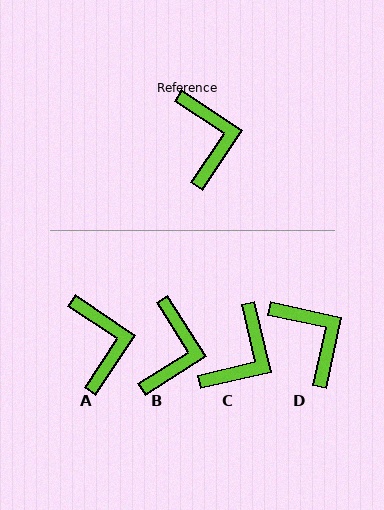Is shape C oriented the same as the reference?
No, it is off by about 43 degrees.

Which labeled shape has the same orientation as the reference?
A.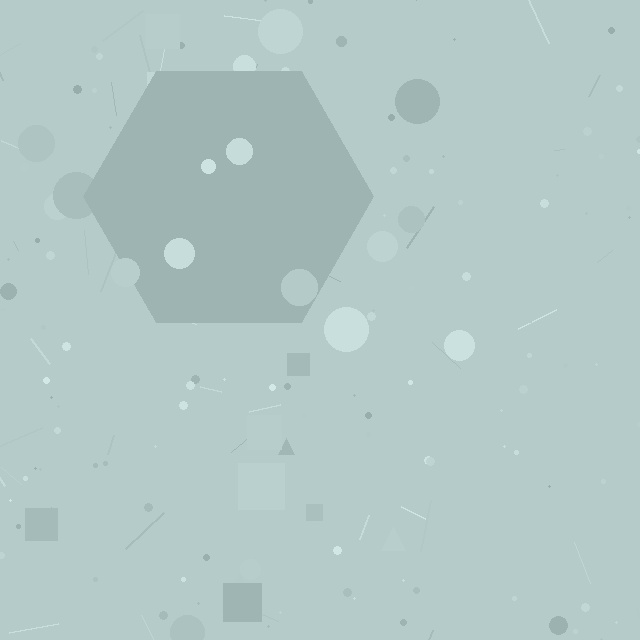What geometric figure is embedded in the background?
A hexagon is embedded in the background.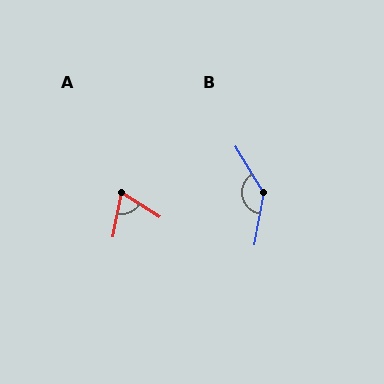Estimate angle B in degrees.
Approximately 139 degrees.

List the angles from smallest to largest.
A (69°), B (139°).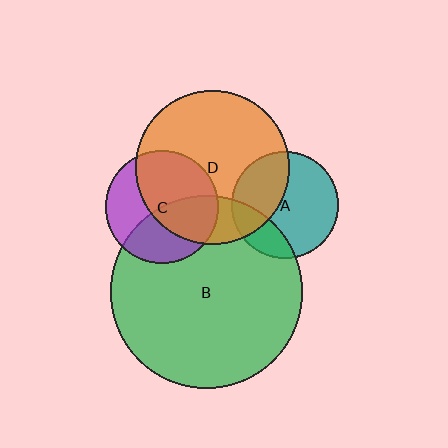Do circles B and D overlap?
Yes.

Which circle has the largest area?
Circle B (green).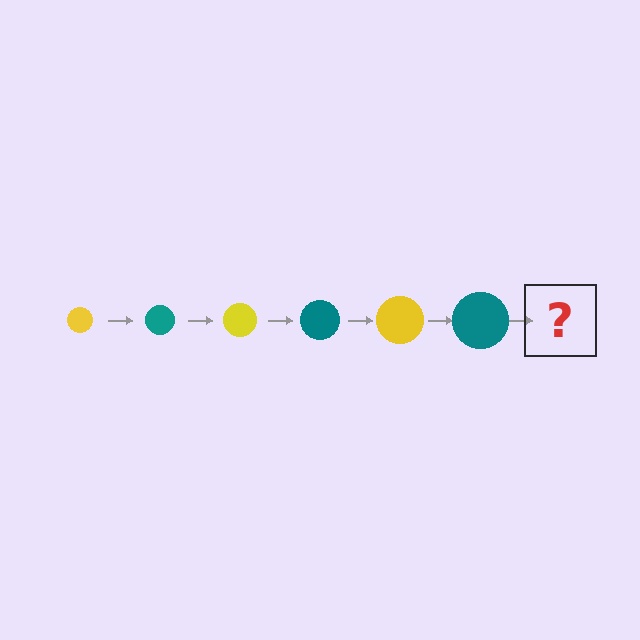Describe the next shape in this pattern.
It should be a yellow circle, larger than the previous one.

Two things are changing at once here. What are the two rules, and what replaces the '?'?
The two rules are that the circle grows larger each step and the color cycles through yellow and teal. The '?' should be a yellow circle, larger than the previous one.